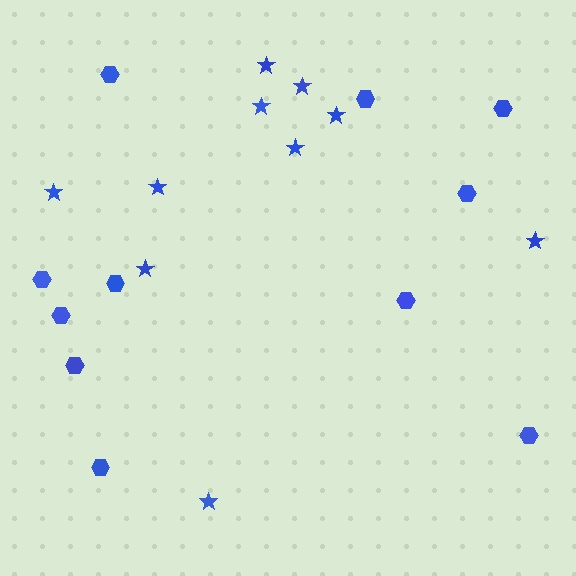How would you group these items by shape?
There are 2 groups: one group of hexagons (11) and one group of stars (10).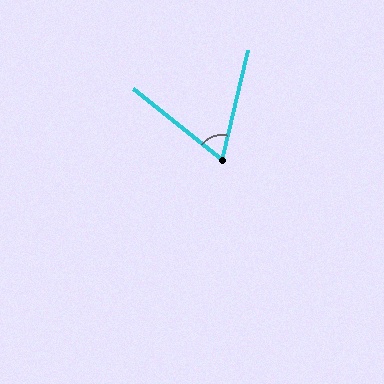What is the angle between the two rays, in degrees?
Approximately 65 degrees.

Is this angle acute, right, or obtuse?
It is acute.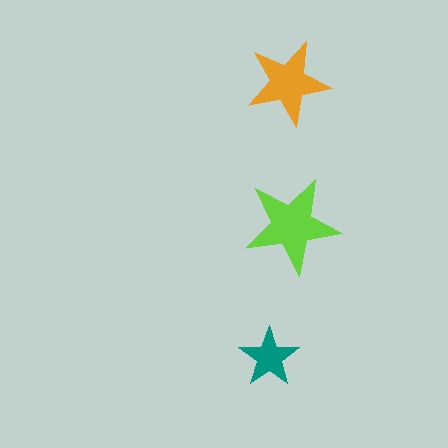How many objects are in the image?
There are 3 objects in the image.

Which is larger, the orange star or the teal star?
The orange one.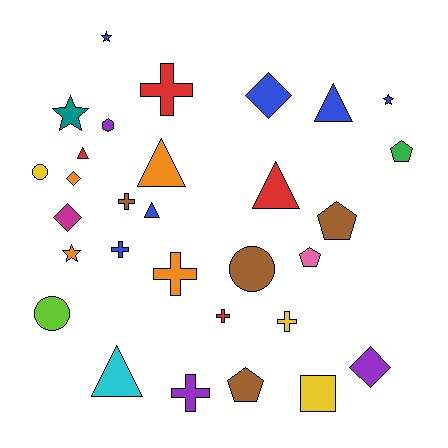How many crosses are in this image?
There are 7 crosses.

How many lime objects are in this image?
There is 1 lime object.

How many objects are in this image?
There are 30 objects.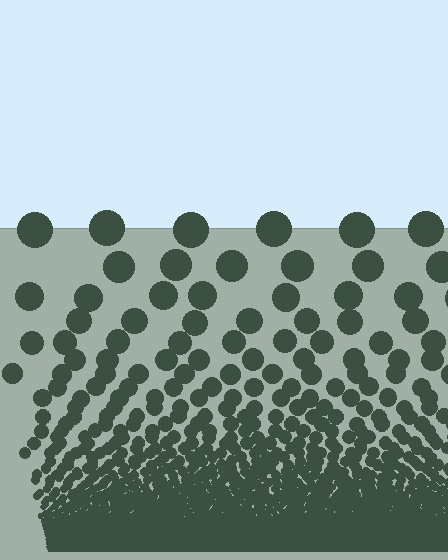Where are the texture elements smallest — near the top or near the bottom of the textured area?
Near the bottom.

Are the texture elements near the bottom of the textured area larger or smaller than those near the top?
Smaller. The gradient is inverted — elements near the bottom are smaller and denser.